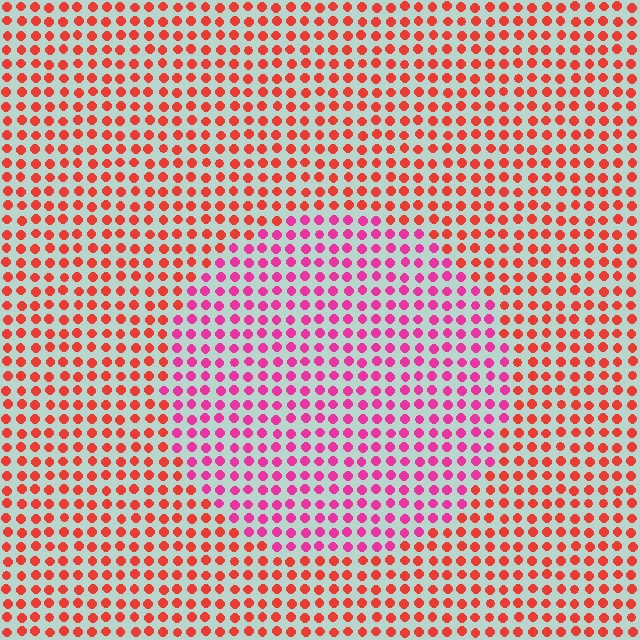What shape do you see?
I see a circle.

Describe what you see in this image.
The image is filled with small red elements in a uniform arrangement. A circle-shaped region is visible where the elements are tinted to a slightly different hue, forming a subtle color boundary.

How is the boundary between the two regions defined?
The boundary is defined purely by a slight shift in hue (about 38 degrees). Spacing, size, and orientation are identical on both sides.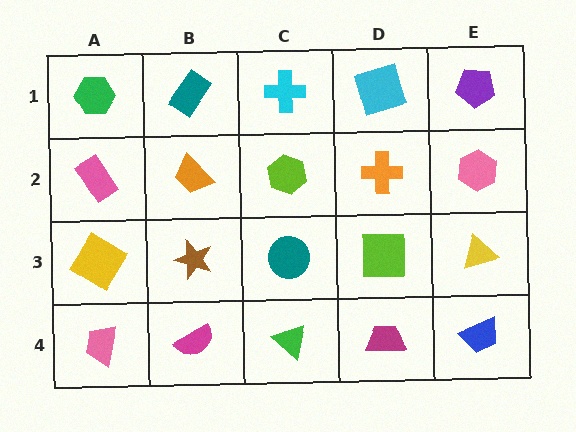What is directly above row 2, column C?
A cyan cross.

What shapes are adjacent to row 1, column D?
An orange cross (row 2, column D), a cyan cross (row 1, column C), a purple pentagon (row 1, column E).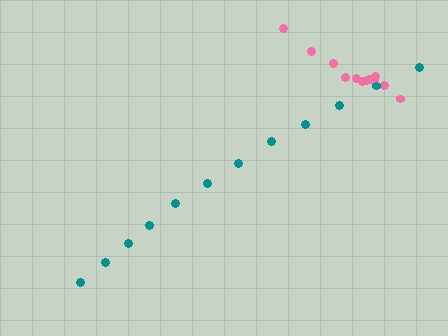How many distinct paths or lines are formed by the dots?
There are 2 distinct paths.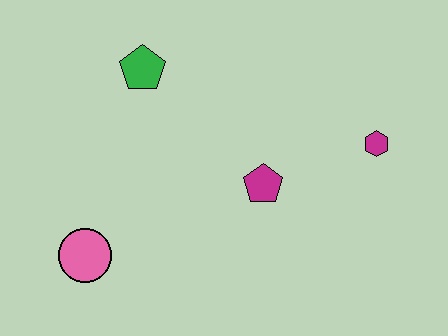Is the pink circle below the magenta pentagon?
Yes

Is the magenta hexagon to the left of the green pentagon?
No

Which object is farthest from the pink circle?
The magenta hexagon is farthest from the pink circle.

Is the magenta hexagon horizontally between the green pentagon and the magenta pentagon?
No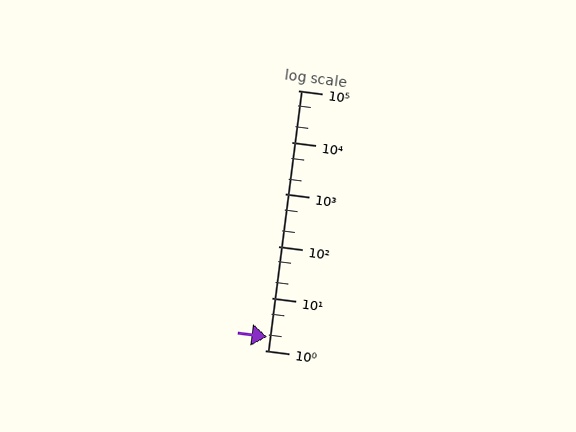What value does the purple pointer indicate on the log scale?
The pointer indicates approximately 1.8.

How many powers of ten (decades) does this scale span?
The scale spans 5 decades, from 1 to 100000.